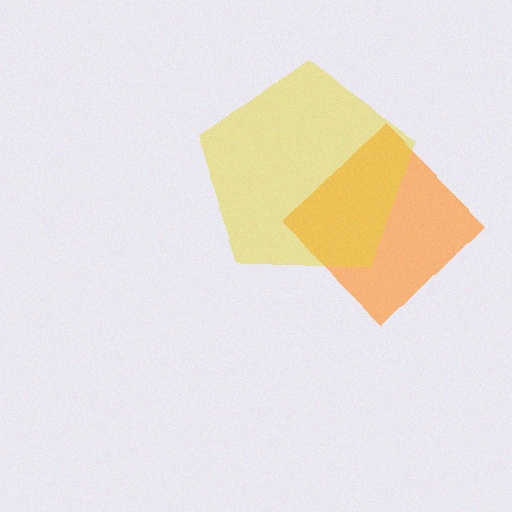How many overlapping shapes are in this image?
There are 2 overlapping shapes in the image.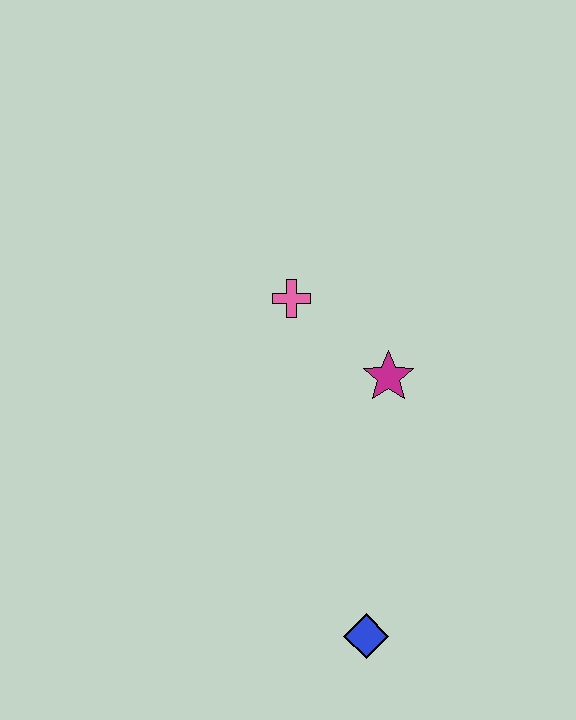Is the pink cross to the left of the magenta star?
Yes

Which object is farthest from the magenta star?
The blue diamond is farthest from the magenta star.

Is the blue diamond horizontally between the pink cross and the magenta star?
Yes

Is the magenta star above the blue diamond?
Yes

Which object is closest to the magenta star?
The pink cross is closest to the magenta star.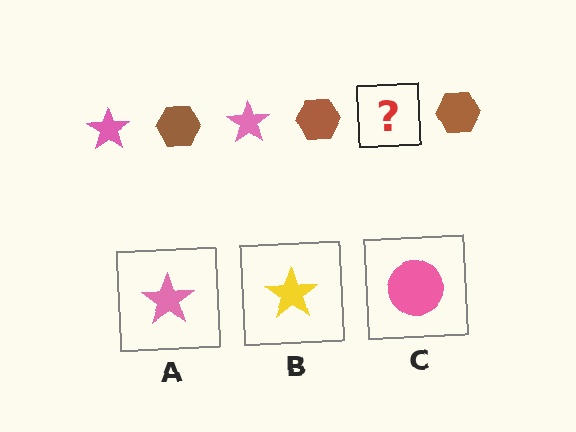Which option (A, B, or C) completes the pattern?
A.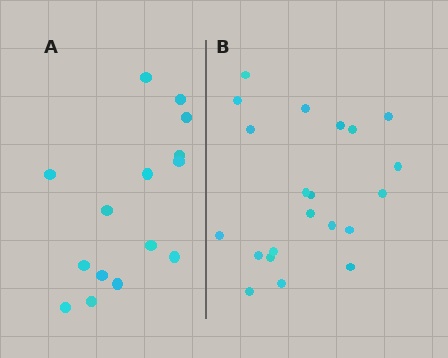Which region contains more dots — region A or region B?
Region B (the right region) has more dots.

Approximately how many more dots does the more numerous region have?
Region B has about 6 more dots than region A.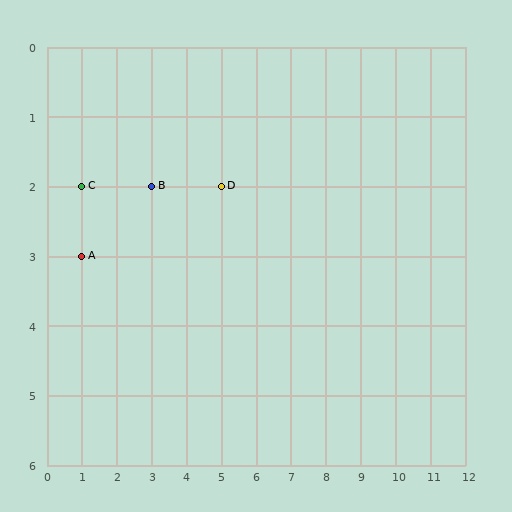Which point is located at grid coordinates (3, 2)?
Point B is at (3, 2).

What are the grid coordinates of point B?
Point B is at grid coordinates (3, 2).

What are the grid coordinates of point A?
Point A is at grid coordinates (1, 3).